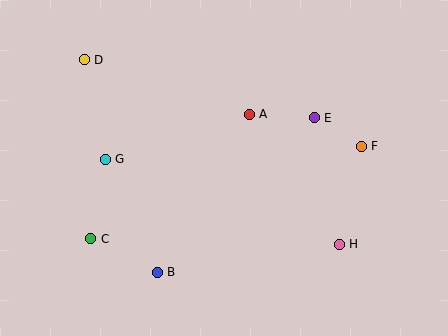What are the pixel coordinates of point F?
Point F is at (361, 146).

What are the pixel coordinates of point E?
Point E is at (314, 118).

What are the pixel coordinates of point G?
Point G is at (105, 159).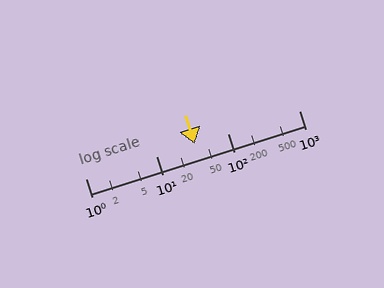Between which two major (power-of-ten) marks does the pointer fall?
The pointer is between 10 and 100.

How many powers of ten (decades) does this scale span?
The scale spans 3 decades, from 1 to 1000.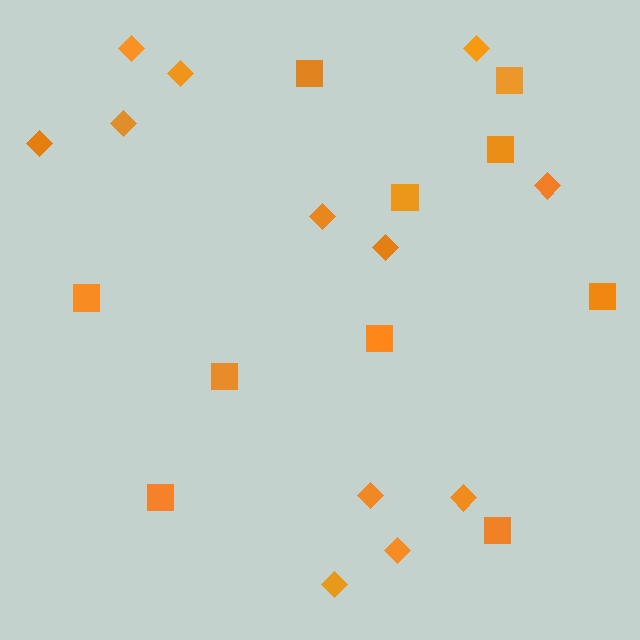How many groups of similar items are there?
There are 2 groups: one group of diamonds (12) and one group of squares (10).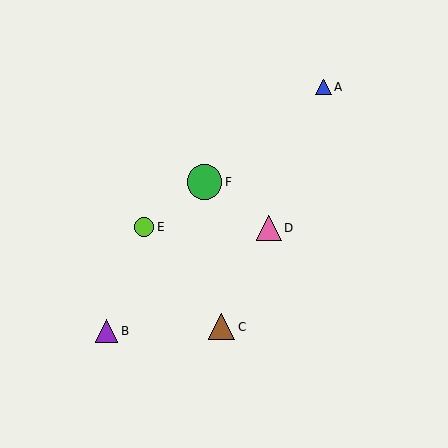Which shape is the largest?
The green circle (labeled F) is the largest.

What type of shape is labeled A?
Shape A is a blue triangle.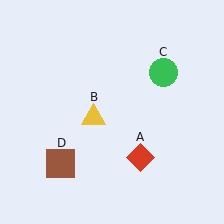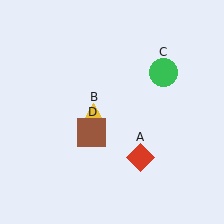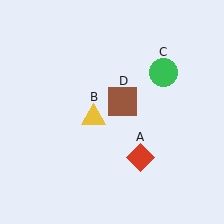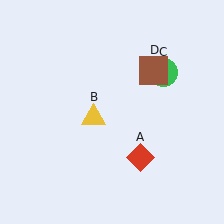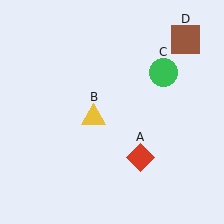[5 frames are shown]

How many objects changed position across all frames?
1 object changed position: brown square (object D).